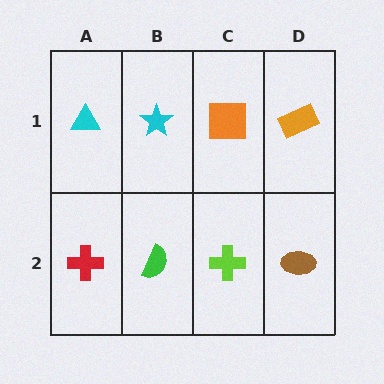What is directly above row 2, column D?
An orange rectangle.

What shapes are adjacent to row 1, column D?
A brown ellipse (row 2, column D), an orange square (row 1, column C).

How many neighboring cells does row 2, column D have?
2.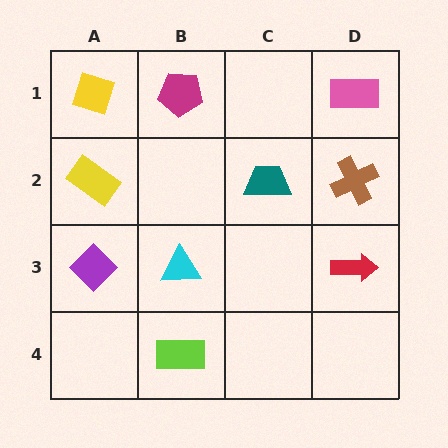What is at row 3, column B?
A cyan triangle.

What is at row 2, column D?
A brown cross.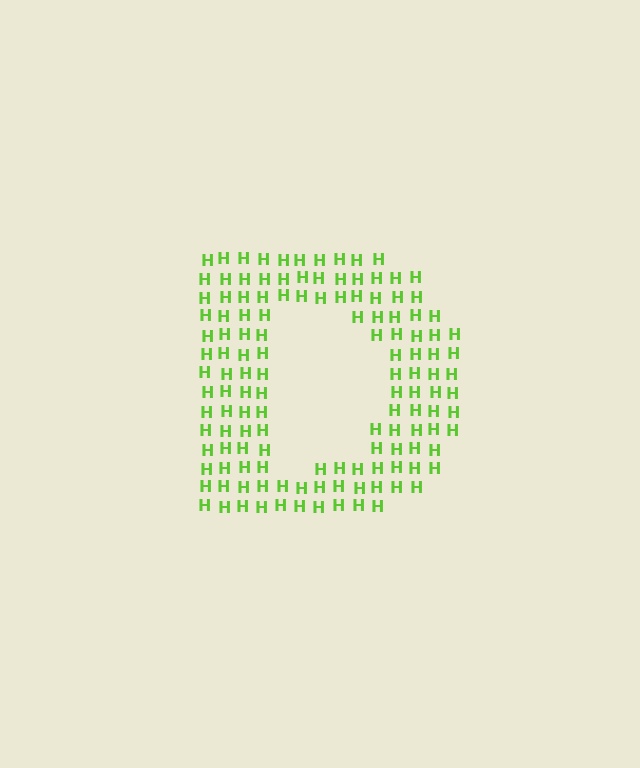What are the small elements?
The small elements are letter H's.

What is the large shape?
The large shape is the letter D.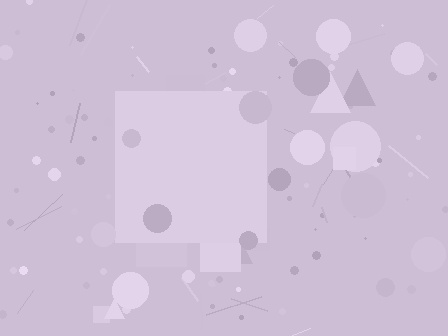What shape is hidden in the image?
A square is hidden in the image.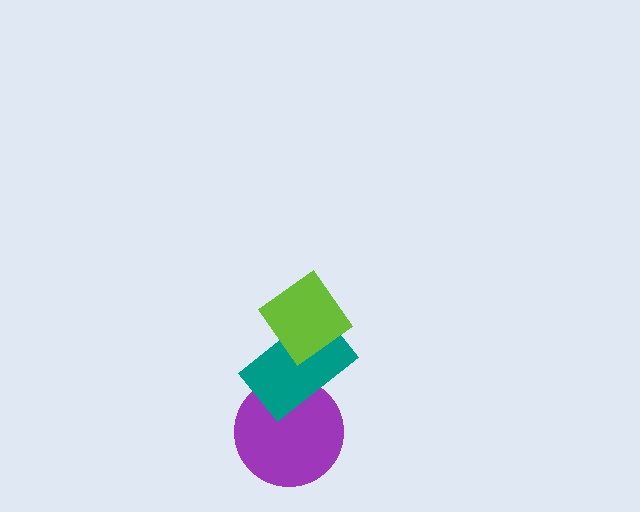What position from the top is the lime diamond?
The lime diamond is 1st from the top.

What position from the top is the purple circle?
The purple circle is 3rd from the top.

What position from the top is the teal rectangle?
The teal rectangle is 2nd from the top.